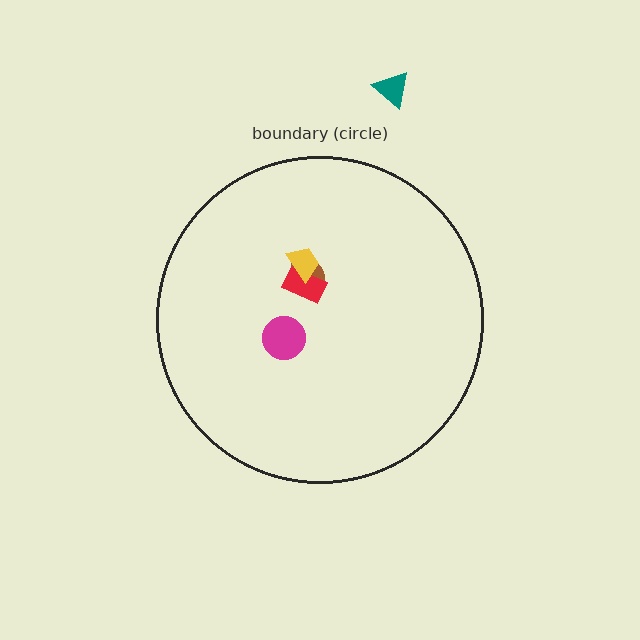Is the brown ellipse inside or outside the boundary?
Inside.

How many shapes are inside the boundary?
4 inside, 1 outside.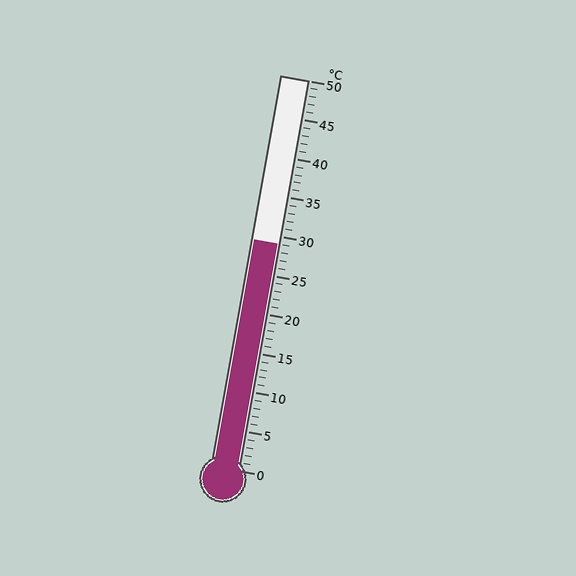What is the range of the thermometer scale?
The thermometer scale ranges from 0°C to 50°C.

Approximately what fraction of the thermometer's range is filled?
The thermometer is filled to approximately 60% of its range.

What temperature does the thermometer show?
The thermometer shows approximately 29°C.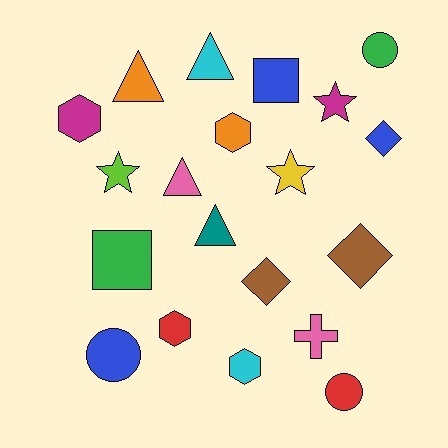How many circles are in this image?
There are 3 circles.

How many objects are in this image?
There are 20 objects.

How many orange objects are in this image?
There are 2 orange objects.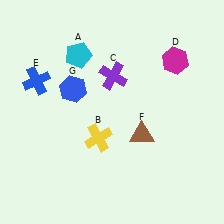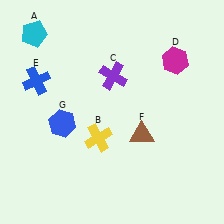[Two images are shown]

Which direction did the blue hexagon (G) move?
The blue hexagon (G) moved down.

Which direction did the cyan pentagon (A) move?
The cyan pentagon (A) moved left.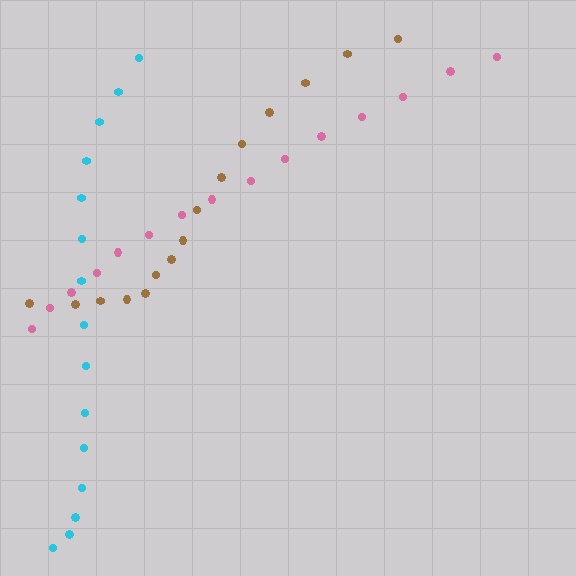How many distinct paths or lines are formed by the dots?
There are 3 distinct paths.